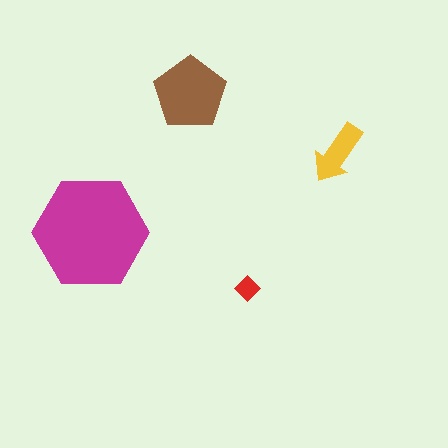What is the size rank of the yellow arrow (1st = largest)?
3rd.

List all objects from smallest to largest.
The red diamond, the yellow arrow, the brown pentagon, the magenta hexagon.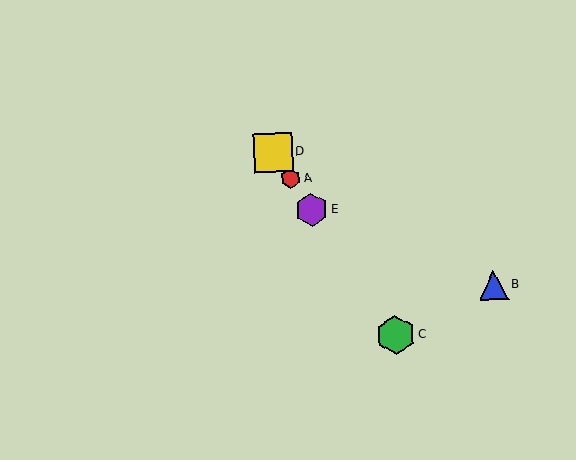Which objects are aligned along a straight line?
Objects A, C, D, E are aligned along a straight line.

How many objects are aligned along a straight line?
4 objects (A, C, D, E) are aligned along a straight line.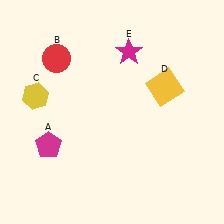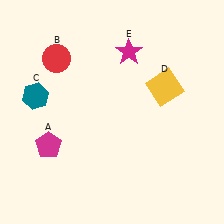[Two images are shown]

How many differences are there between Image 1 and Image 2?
There is 1 difference between the two images.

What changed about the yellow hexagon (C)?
In Image 1, C is yellow. In Image 2, it changed to teal.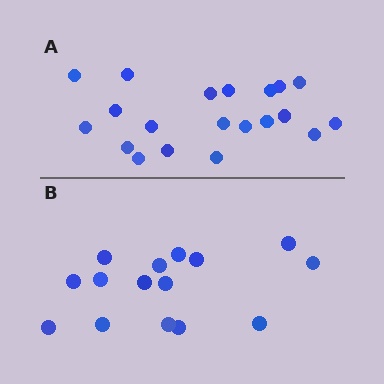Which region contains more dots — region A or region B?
Region A (the top region) has more dots.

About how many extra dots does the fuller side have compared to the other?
Region A has about 5 more dots than region B.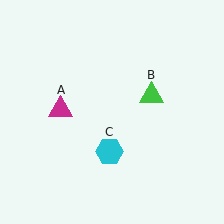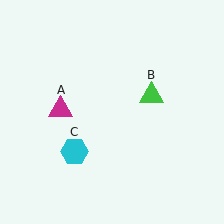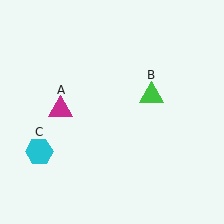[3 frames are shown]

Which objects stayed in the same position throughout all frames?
Magenta triangle (object A) and green triangle (object B) remained stationary.